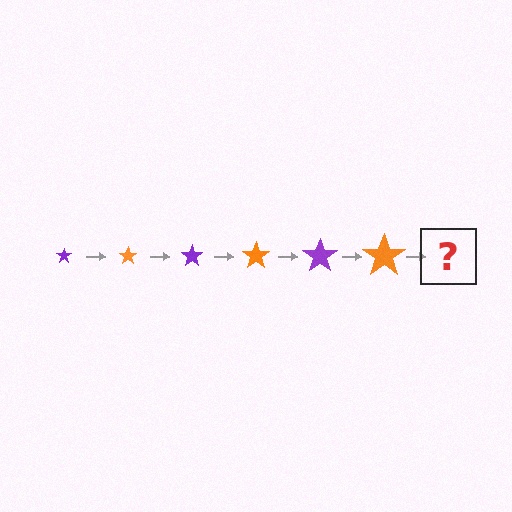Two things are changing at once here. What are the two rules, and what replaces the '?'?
The two rules are that the star grows larger each step and the color cycles through purple and orange. The '?' should be a purple star, larger than the previous one.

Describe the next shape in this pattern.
It should be a purple star, larger than the previous one.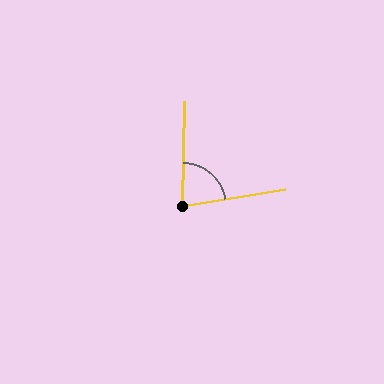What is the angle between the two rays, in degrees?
Approximately 79 degrees.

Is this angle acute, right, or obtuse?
It is acute.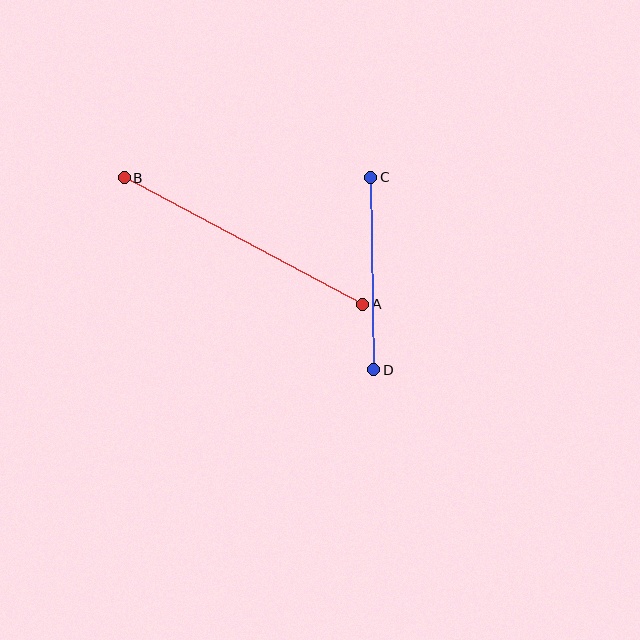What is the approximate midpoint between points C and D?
The midpoint is at approximately (372, 274) pixels.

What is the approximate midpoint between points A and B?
The midpoint is at approximately (244, 241) pixels.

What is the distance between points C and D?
The distance is approximately 192 pixels.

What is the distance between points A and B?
The distance is approximately 270 pixels.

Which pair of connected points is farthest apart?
Points A and B are farthest apart.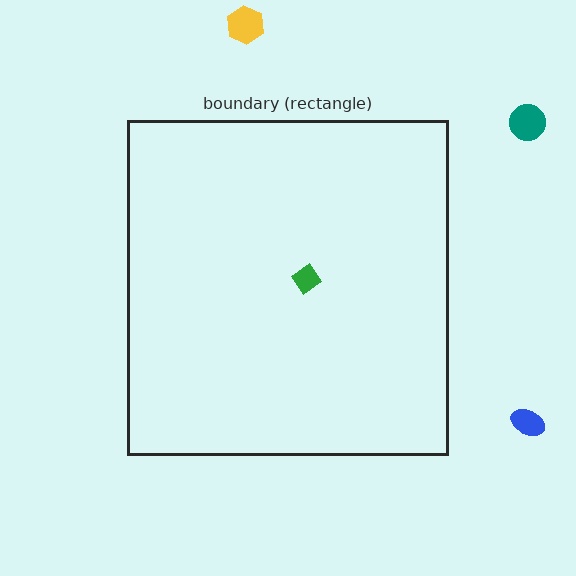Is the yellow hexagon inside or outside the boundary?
Outside.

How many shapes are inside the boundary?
1 inside, 3 outside.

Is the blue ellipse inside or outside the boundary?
Outside.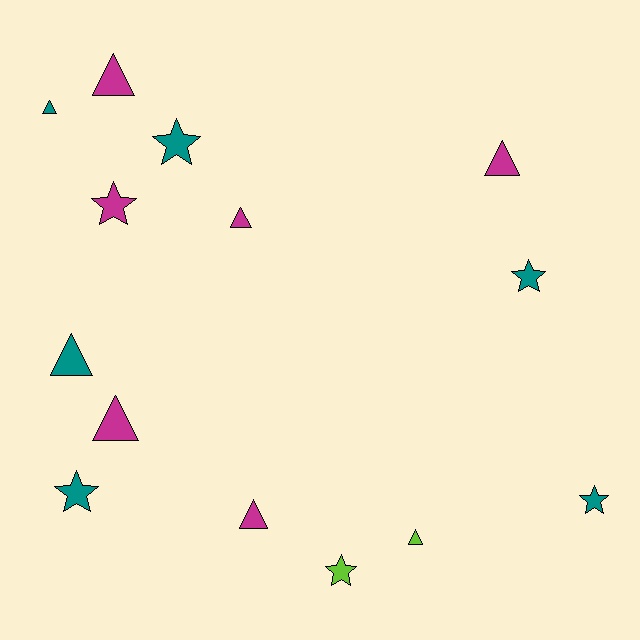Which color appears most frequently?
Magenta, with 6 objects.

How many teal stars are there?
There are 4 teal stars.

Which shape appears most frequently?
Triangle, with 8 objects.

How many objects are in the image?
There are 14 objects.